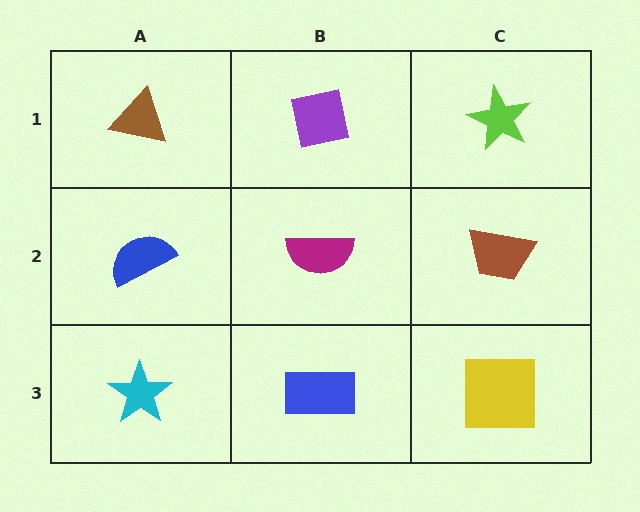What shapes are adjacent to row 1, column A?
A blue semicircle (row 2, column A), a purple square (row 1, column B).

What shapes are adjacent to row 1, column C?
A brown trapezoid (row 2, column C), a purple square (row 1, column B).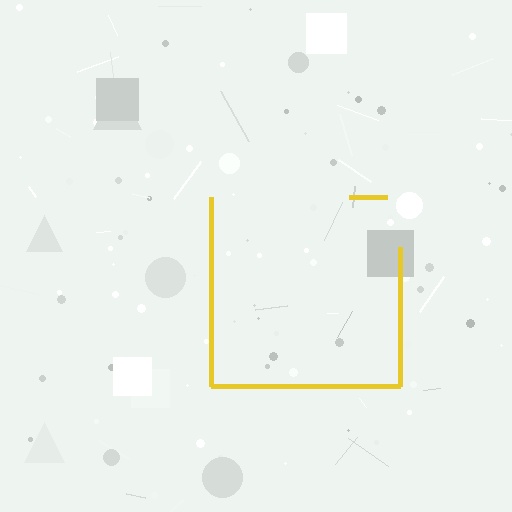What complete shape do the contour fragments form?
The contour fragments form a square.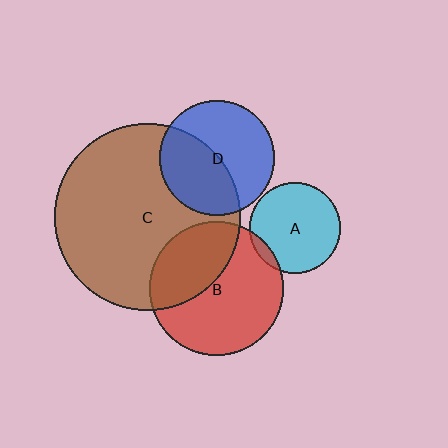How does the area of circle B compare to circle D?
Approximately 1.4 times.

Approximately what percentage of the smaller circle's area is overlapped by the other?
Approximately 5%.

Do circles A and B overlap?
Yes.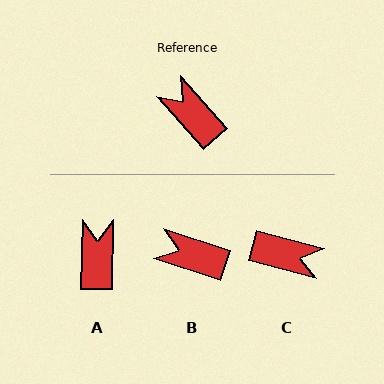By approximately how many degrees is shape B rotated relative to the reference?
Approximately 31 degrees counter-clockwise.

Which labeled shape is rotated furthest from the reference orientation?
C, about 146 degrees away.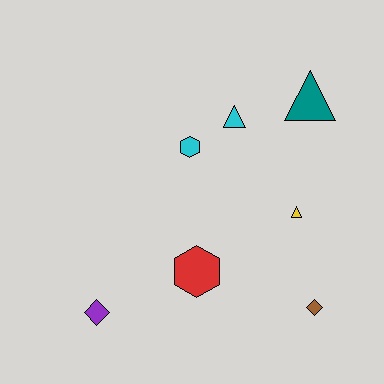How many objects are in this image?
There are 7 objects.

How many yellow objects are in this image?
There is 1 yellow object.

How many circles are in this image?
There are no circles.